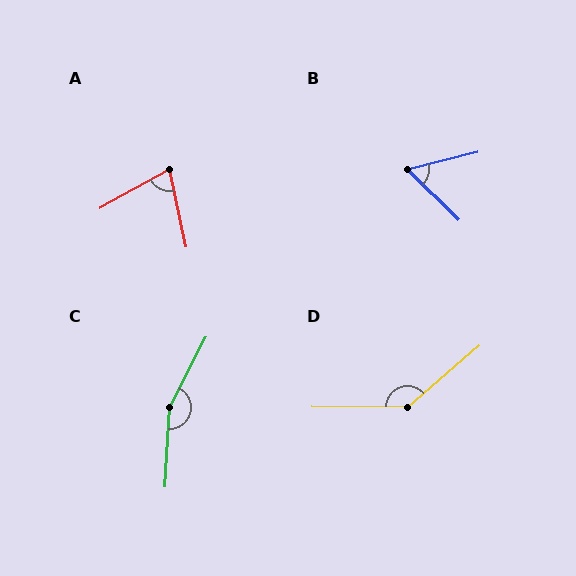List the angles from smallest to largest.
B (58°), A (73°), D (139°), C (156°).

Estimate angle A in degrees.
Approximately 73 degrees.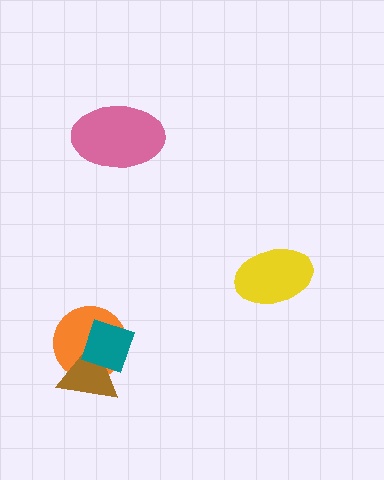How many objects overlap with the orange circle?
2 objects overlap with the orange circle.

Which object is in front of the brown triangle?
The teal diamond is in front of the brown triangle.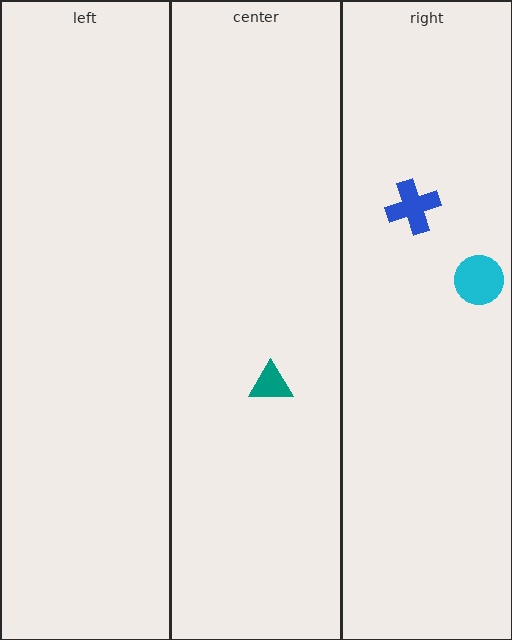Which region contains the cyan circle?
The right region.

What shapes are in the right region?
The blue cross, the cyan circle.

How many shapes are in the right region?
2.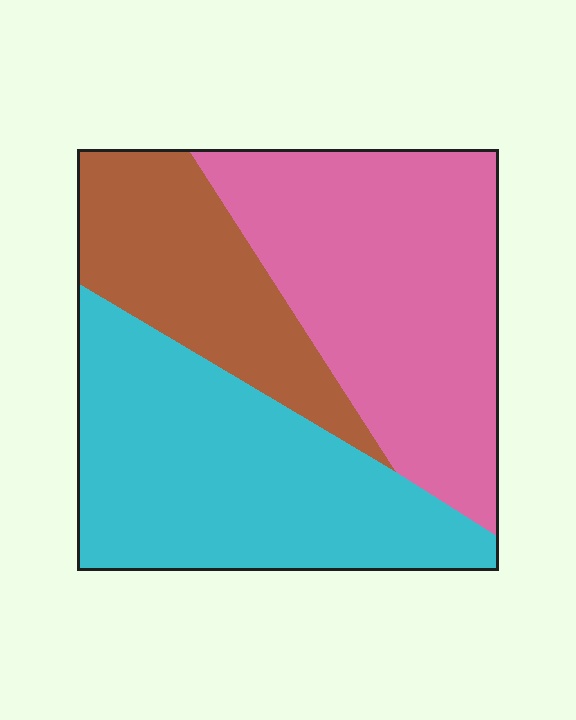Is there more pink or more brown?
Pink.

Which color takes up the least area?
Brown, at roughly 20%.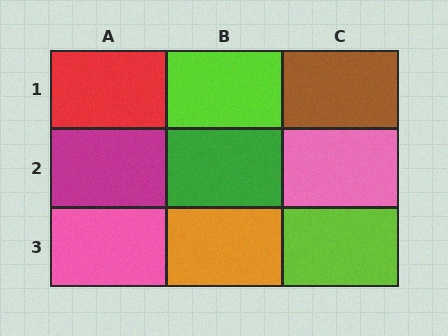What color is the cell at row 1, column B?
Lime.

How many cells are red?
1 cell is red.